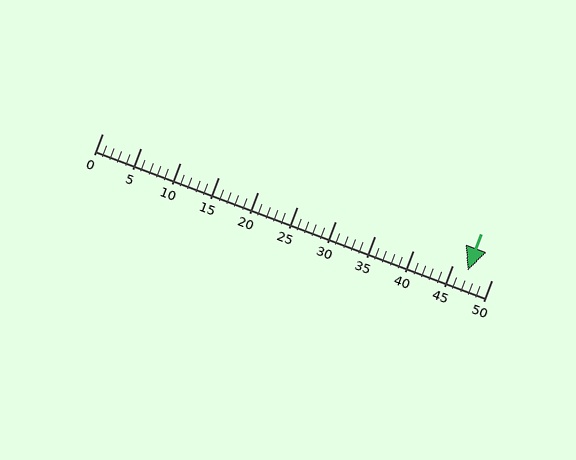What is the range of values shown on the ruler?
The ruler shows values from 0 to 50.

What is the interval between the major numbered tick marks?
The major tick marks are spaced 5 units apart.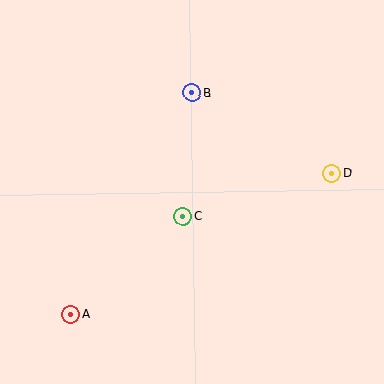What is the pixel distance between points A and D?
The distance between A and D is 296 pixels.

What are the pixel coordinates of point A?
Point A is at (71, 314).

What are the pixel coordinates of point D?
Point D is at (331, 173).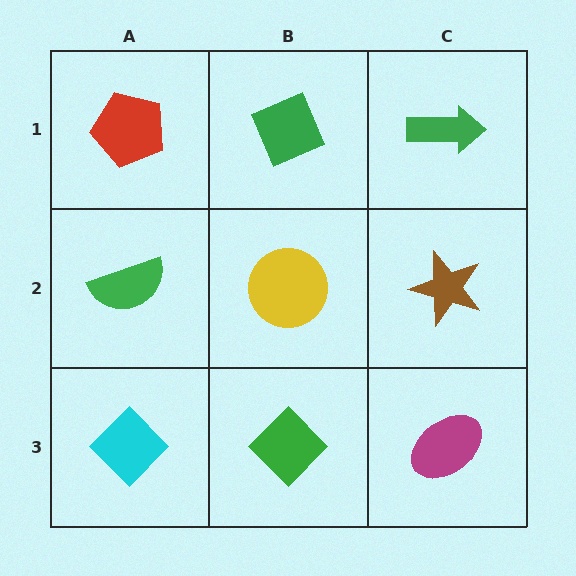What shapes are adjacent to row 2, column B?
A green diamond (row 1, column B), a green diamond (row 3, column B), a green semicircle (row 2, column A), a brown star (row 2, column C).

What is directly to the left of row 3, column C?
A green diamond.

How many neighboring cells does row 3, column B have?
3.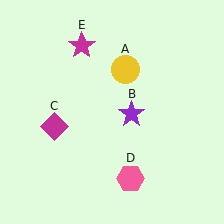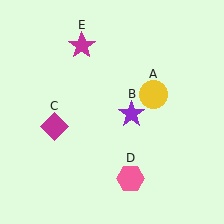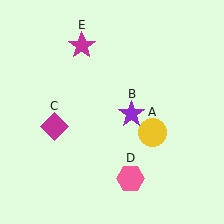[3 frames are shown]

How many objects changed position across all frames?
1 object changed position: yellow circle (object A).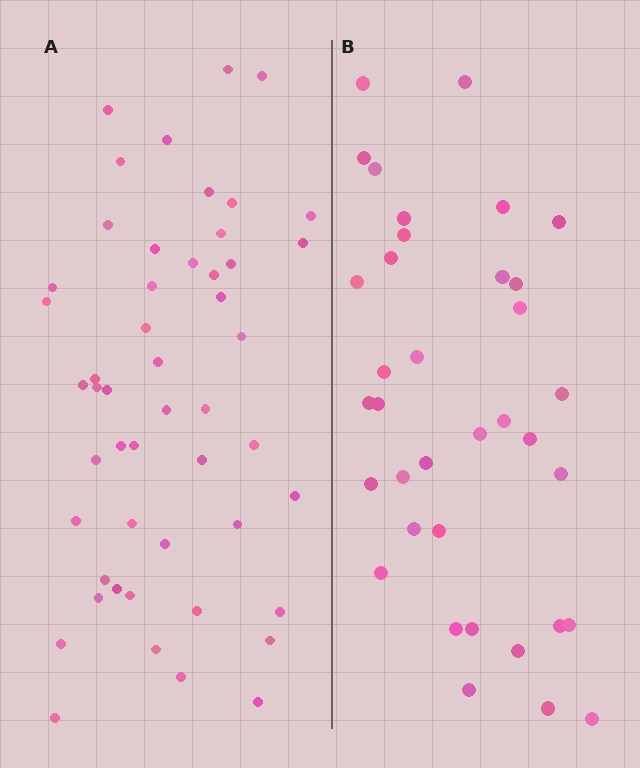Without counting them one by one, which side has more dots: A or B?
Region A (the left region) has more dots.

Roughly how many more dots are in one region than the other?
Region A has approximately 15 more dots than region B.